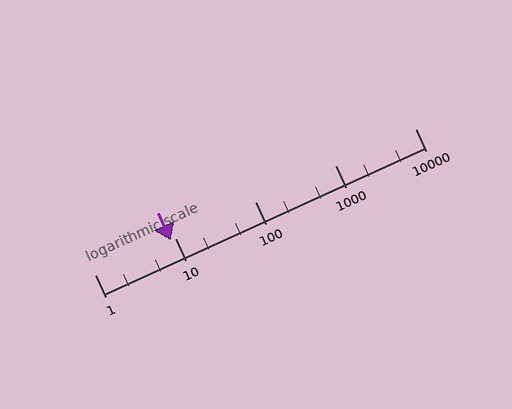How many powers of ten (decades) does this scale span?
The scale spans 4 decades, from 1 to 10000.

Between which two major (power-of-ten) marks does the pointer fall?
The pointer is between 1 and 10.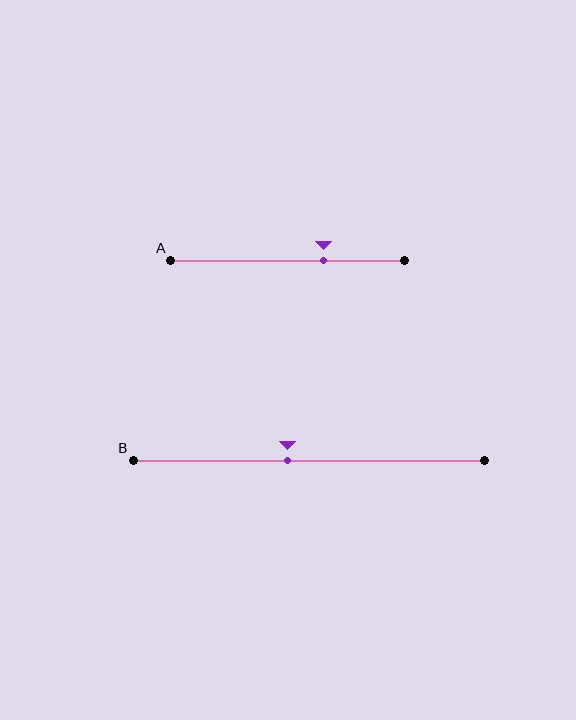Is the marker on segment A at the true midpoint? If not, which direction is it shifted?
No, the marker on segment A is shifted to the right by about 15% of the segment length.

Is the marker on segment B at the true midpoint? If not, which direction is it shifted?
No, the marker on segment B is shifted to the left by about 6% of the segment length.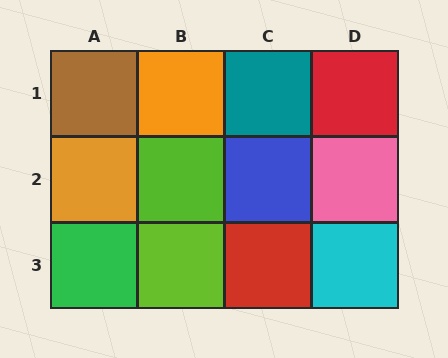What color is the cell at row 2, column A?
Orange.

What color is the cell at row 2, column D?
Pink.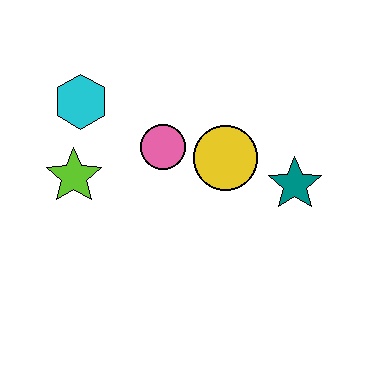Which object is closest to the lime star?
The cyan hexagon is closest to the lime star.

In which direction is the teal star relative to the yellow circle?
The teal star is to the right of the yellow circle.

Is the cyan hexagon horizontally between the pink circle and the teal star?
No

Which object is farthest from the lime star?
The teal star is farthest from the lime star.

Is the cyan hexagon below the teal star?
No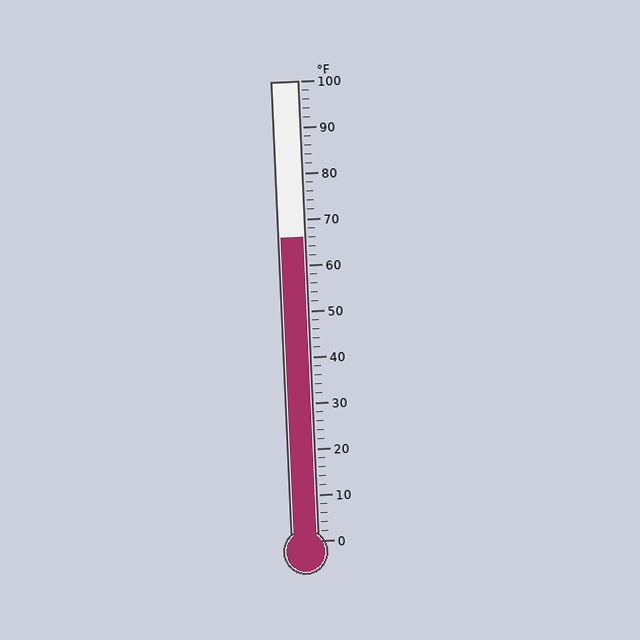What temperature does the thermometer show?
The thermometer shows approximately 66°F.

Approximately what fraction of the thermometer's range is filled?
The thermometer is filled to approximately 65% of its range.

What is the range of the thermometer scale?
The thermometer scale ranges from 0°F to 100°F.